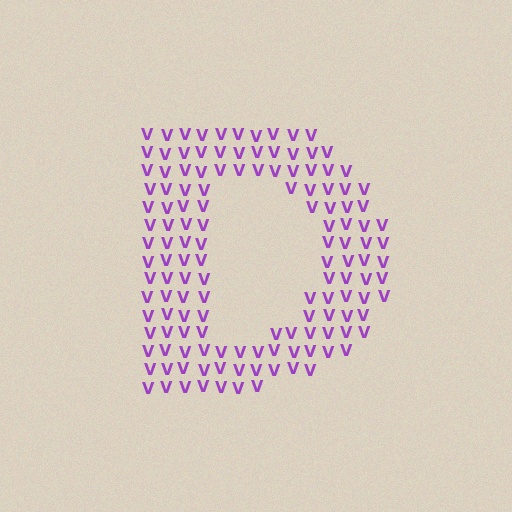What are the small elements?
The small elements are letter V's.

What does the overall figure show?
The overall figure shows the letter D.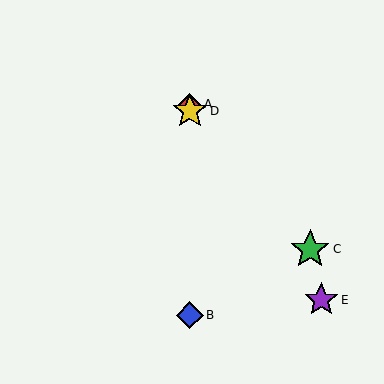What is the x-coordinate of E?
Object E is at x≈321.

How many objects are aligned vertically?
3 objects (A, B, D) are aligned vertically.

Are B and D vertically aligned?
Yes, both are at x≈190.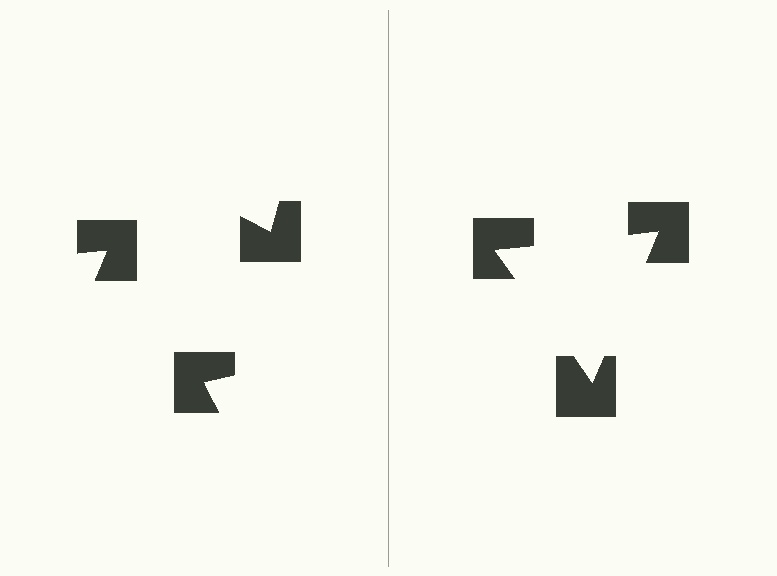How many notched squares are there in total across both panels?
6 — 3 on each side.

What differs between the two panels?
The notched squares are positioned identically on both sides; only the wedge orientations differ. On the right they align to a triangle; on the left they are misaligned.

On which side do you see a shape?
An illusory triangle appears on the right side. On the left side the wedge cuts are rotated, so no coherent shape forms.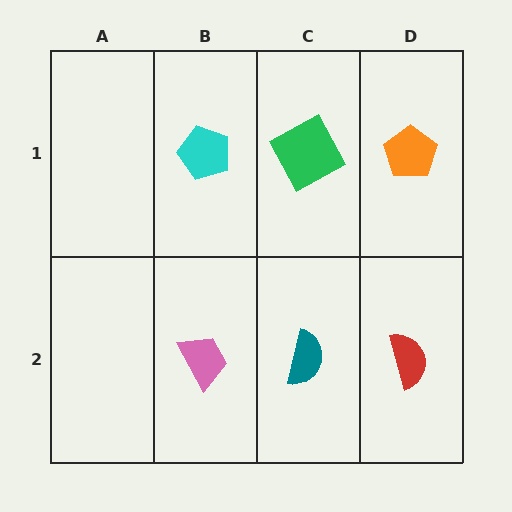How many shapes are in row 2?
3 shapes.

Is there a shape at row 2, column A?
No, that cell is empty.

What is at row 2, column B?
A pink trapezoid.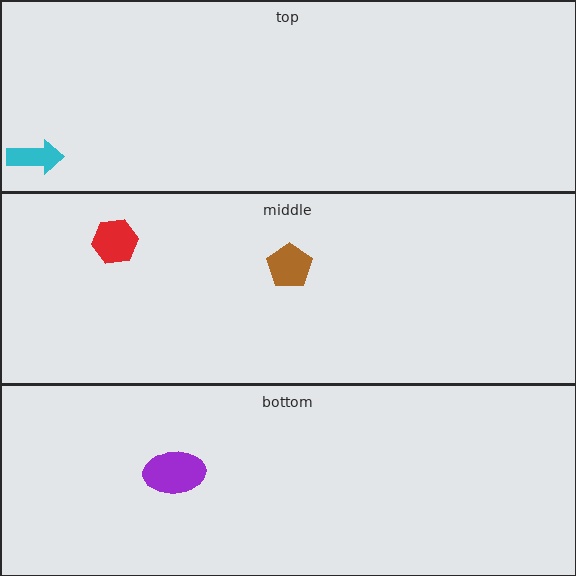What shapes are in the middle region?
The red hexagon, the brown pentagon.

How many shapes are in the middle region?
2.